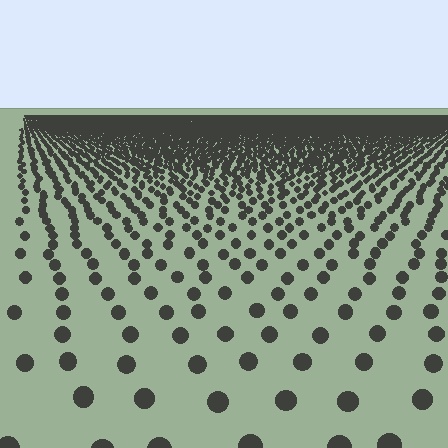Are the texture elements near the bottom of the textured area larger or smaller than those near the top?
Larger. Near the bottom, elements are closer to the viewer and appear at a bigger on-screen size.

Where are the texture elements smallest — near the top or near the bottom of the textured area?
Near the top.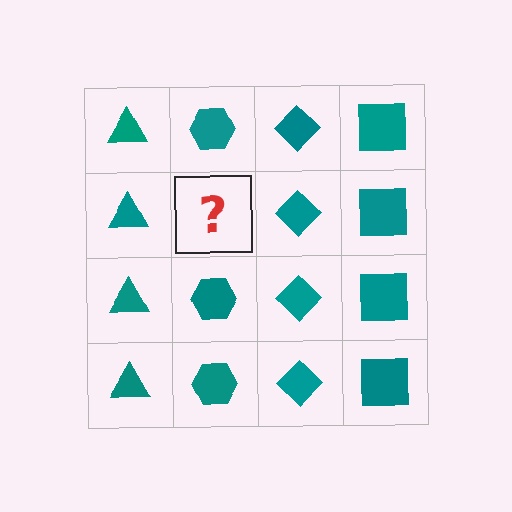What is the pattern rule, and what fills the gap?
The rule is that each column has a consistent shape. The gap should be filled with a teal hexagon.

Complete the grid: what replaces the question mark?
The question mark should be replaced with a teal hexagon.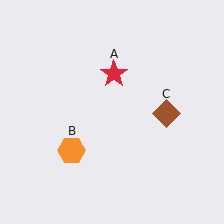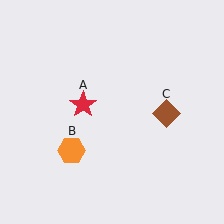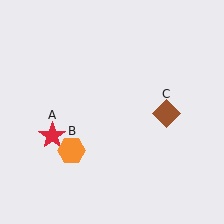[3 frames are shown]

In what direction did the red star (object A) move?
The red star (object A) moved down and to the left.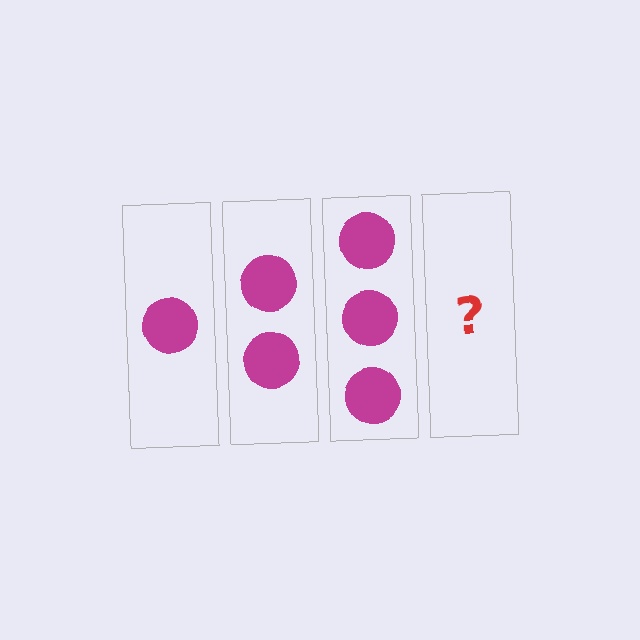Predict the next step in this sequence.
The next step is 4 circles.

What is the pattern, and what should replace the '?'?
The pattern is that each step adds one more circle. The '?' should be 4 circles.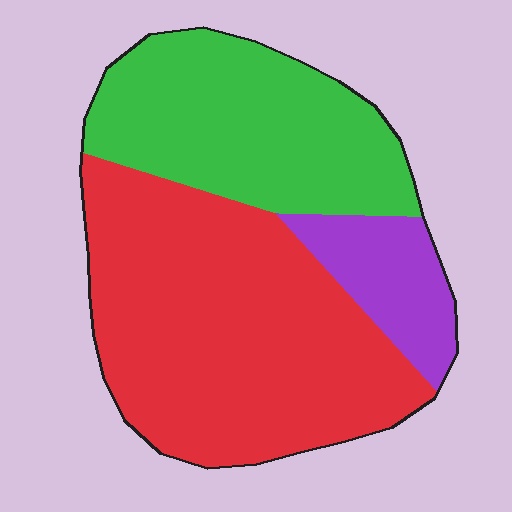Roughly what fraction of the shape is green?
Green covers 34% of the shape.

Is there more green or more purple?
Green.